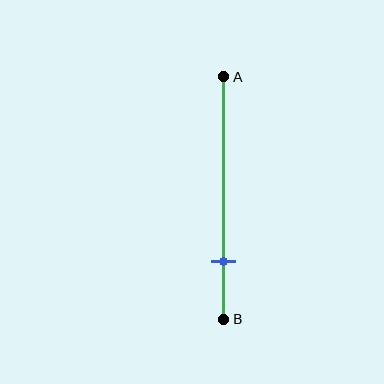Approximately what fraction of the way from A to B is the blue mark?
The blue mark is approximately 75% of the way from A to B.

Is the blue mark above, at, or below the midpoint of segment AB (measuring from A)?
The blue mark is below the midpoint of segment AB.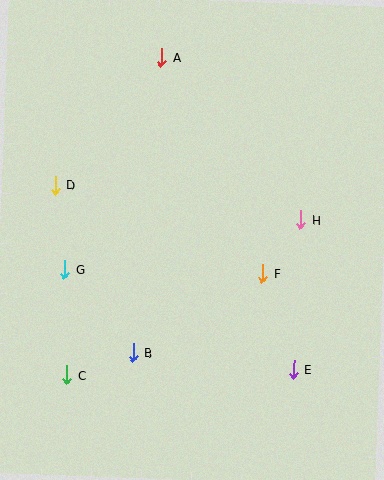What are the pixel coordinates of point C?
Point C is at (67, 375).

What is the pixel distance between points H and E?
The distance between H and E is 150 pixels.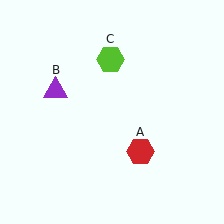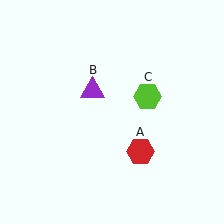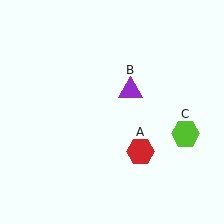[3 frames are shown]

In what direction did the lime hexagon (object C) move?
The lime hexagon (object C) moved down and to the right.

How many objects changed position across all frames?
2 objects changed position: purple triangle (object B), lime hexagon (object C).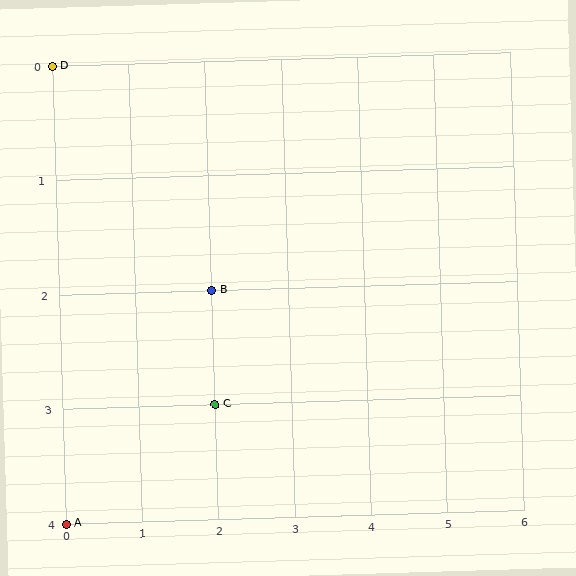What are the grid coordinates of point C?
Point C is at grid coordinates (2, 3).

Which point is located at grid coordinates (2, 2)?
Point B is at (2, 2).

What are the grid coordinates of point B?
Point B is at grid coordinates (2, 2).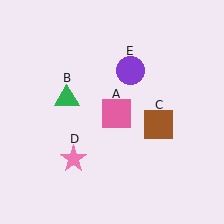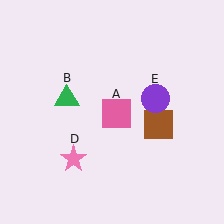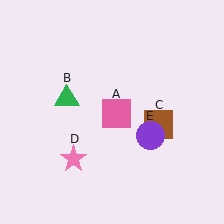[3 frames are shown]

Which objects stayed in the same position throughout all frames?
Pink square (object A) and green triangle (object B) and brown square (object C) and pink star (object D) remained stationary.